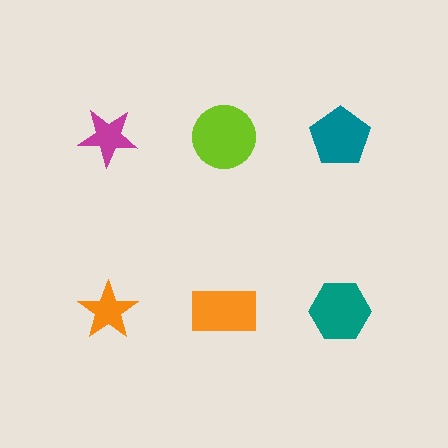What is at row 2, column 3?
A teal hexagon.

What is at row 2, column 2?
An orange rectangle.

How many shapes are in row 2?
3 shapes.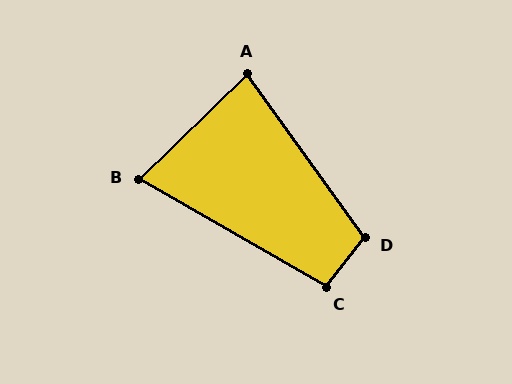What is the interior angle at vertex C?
Approximately 98 degrees (obtuse).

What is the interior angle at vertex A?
Approximately 82 degrees (acute).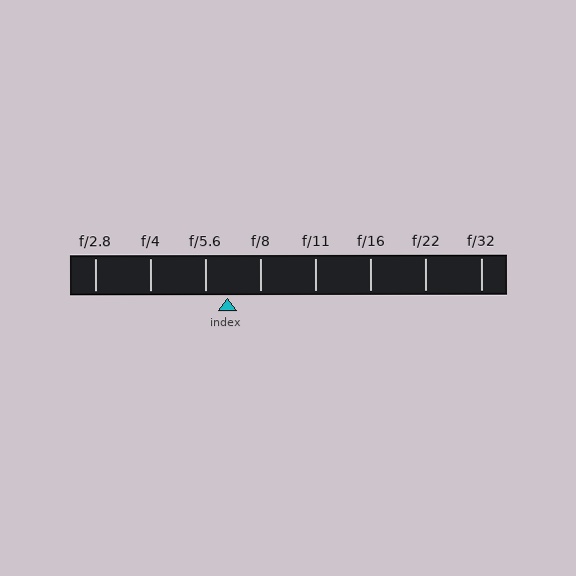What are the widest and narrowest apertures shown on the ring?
The widest aperture shown is f/2.8 and the narrowest is f/32.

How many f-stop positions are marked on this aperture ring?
There are 8 f-stop positions marked.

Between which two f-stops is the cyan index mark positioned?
The index mark is between f/5.6 and f/8.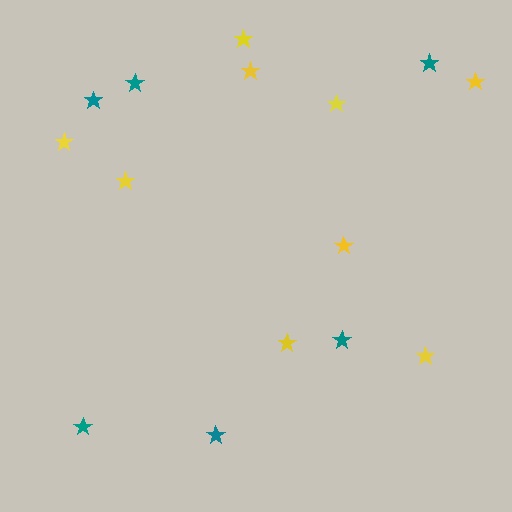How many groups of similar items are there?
There are 2 groups: one group of yellow stars (9) and one group of teal stars (6).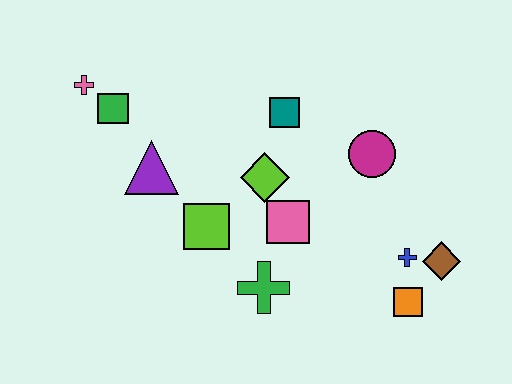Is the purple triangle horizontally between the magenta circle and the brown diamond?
No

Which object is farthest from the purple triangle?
The brown diamond is farthest from the purple triangle.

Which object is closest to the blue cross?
The brown diamond is closest to the blue cross.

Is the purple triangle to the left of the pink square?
Yes